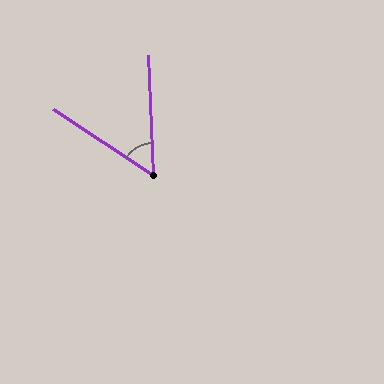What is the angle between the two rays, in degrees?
Approximately 54 degrees.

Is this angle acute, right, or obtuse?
It is acute.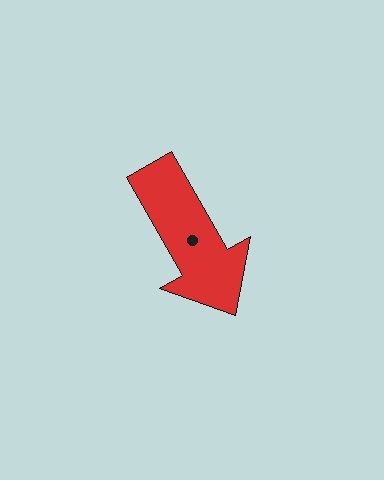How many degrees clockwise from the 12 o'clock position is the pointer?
Approximately 150 degrees.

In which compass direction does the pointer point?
Southeast.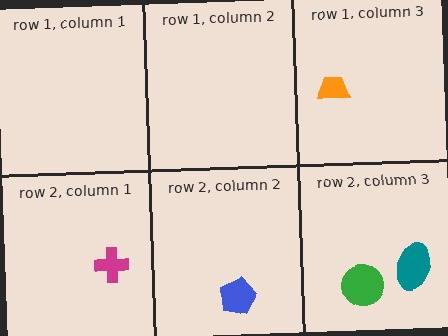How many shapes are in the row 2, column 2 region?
1.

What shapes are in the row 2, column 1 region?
The magenta cross.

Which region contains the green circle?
The row 2, column 3 region.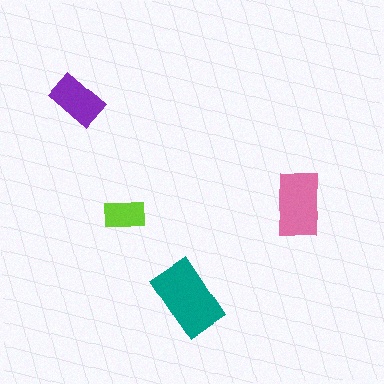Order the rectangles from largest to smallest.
the teal one, the pink one, the purple one, the lime one.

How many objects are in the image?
There are 4 objects in the image.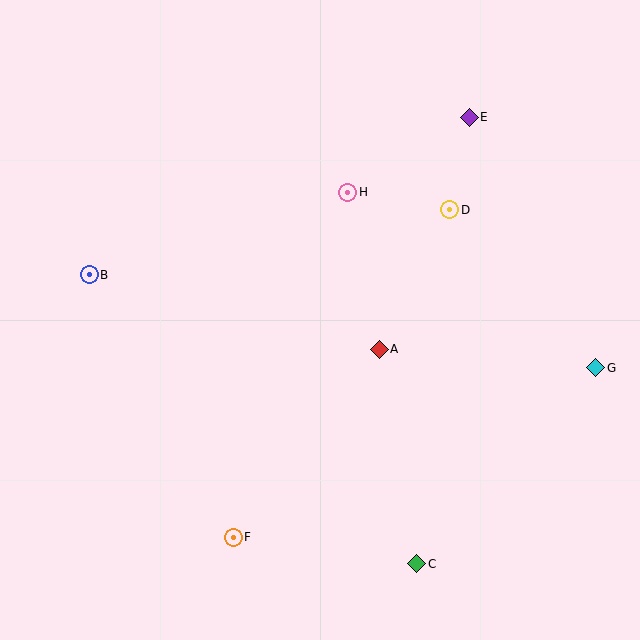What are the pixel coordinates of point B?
Point B is at (89, 275).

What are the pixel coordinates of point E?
Point E is at (469, 117).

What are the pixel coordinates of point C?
Point C is at (417, 564).